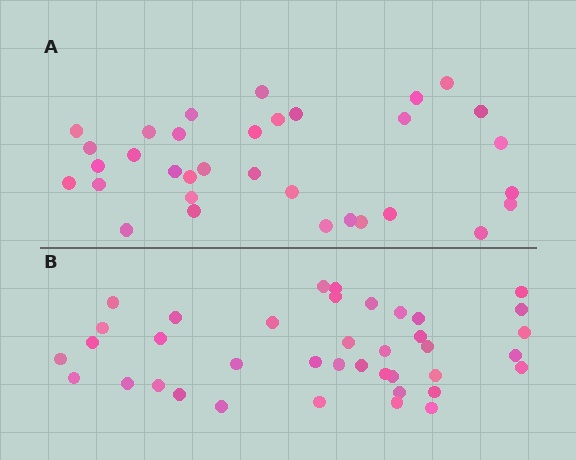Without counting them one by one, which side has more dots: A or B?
Region B (the bottom region) has more dots.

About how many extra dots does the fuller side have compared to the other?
Region B has about 6 more dots than region A.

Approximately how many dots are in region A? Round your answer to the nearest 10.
About 30 dots. (The exact count is 33, which rounds to 30.)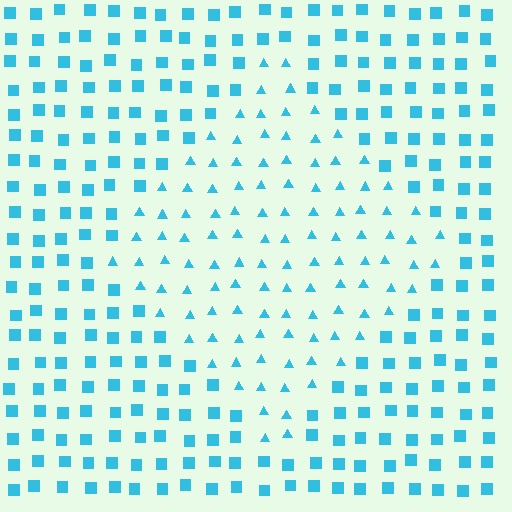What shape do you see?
I see a diamond.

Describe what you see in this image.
The image is filled with small cyan elements arranged in a uniform grid. A diamond-shaped region contains triangles, while the surrounding area contains squares. The boundary is defined purely by the change in element shape.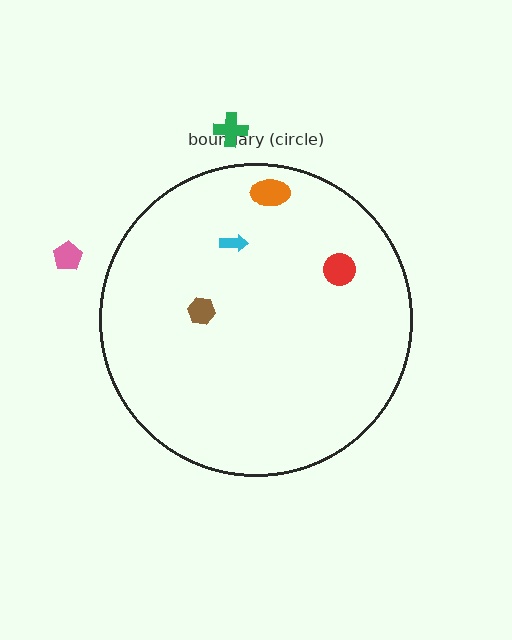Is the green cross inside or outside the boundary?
Outside.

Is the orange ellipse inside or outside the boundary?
Inside.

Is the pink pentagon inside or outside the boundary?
Outside.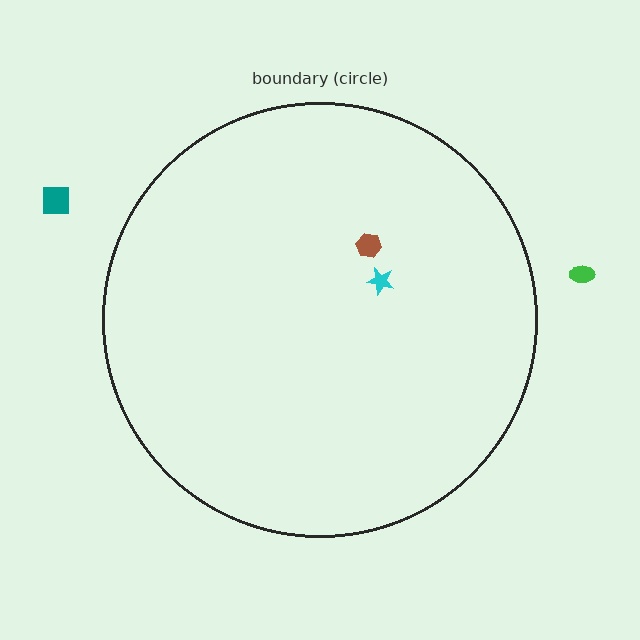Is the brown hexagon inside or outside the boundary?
Inside.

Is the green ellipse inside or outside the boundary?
Outside.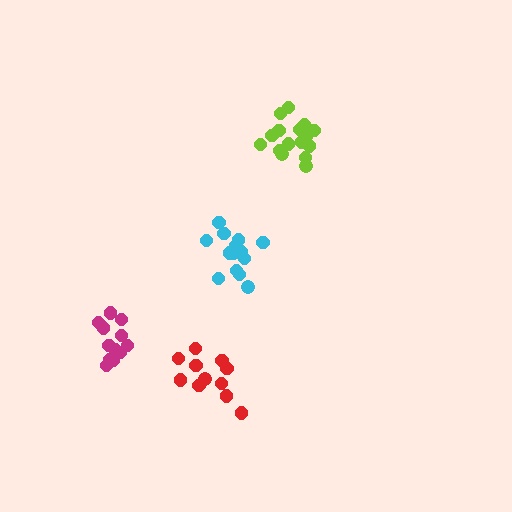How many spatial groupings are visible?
There are 4 spatial groupings.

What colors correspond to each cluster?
The clusters are colored: magenta, lime, red, cyan.